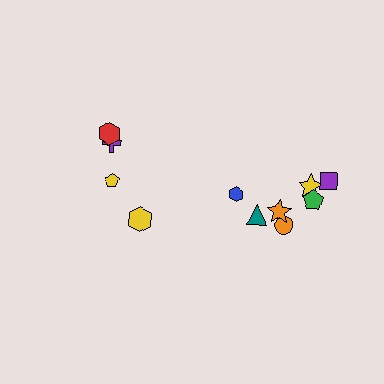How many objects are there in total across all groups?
There are 11 objects.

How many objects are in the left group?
There are 4 objects.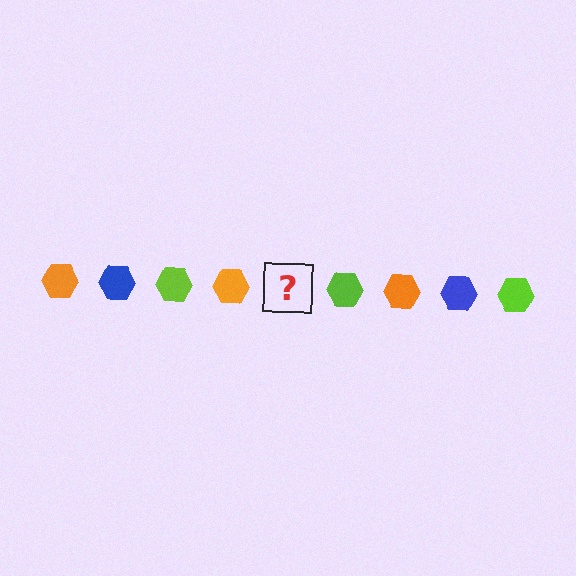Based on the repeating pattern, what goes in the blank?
The blank should be a blue hexagon.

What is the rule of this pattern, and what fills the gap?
The rule is that the pattern cycles through orange, blue, lime hexagons. The gap should be filled with a blue hexagon.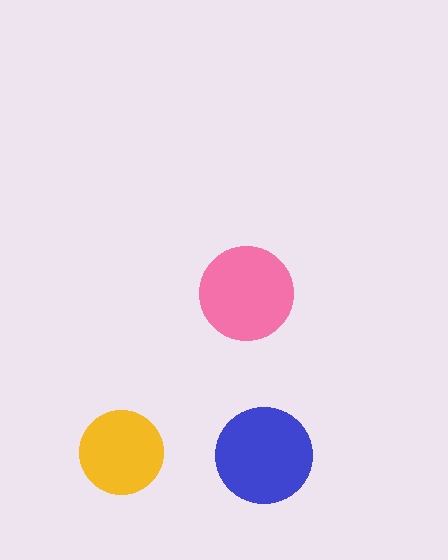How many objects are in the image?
There are 3 objects in the image.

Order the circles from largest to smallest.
the blue one, the pink one, the yellow one.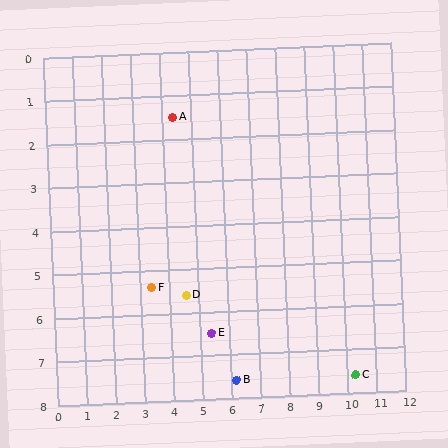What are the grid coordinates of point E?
Point E is at approximately (5.4, 6.5).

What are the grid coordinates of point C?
Point C is at approximately (10.3, 7.6).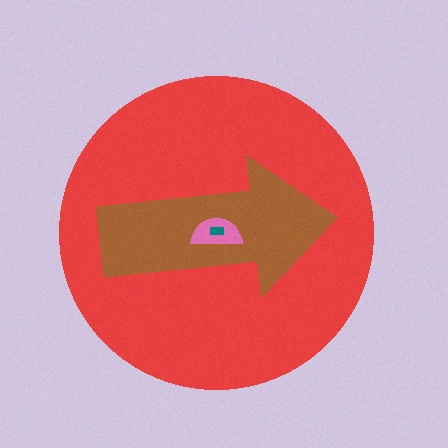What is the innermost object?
The teal rectangle.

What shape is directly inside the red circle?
The brown arrow.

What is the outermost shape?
The red circle.